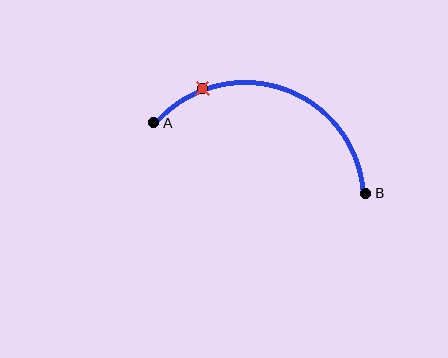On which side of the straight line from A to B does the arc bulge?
The arc bulges above the straight line connecting A and B.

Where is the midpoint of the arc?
The arc midpoint is the point on the curve farthest from the straight line joining A and B. It sits above that line.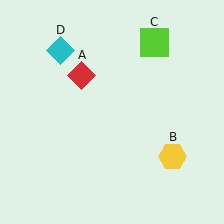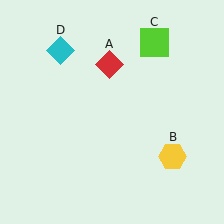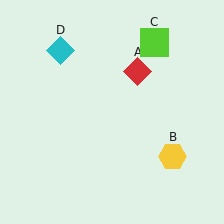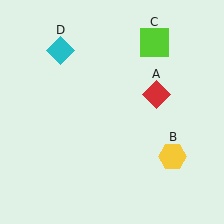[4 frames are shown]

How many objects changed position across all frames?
1 object changed position: red diamond (object A).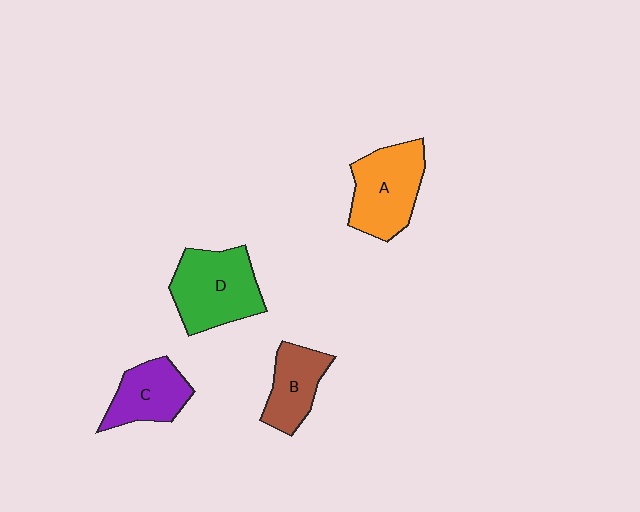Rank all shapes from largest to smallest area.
From largest to smallest: D (green), A (orange), C (purple), B (brown).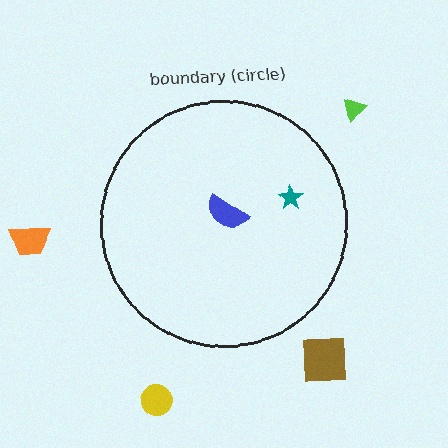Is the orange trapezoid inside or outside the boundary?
Outside.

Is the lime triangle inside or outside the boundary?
Outside.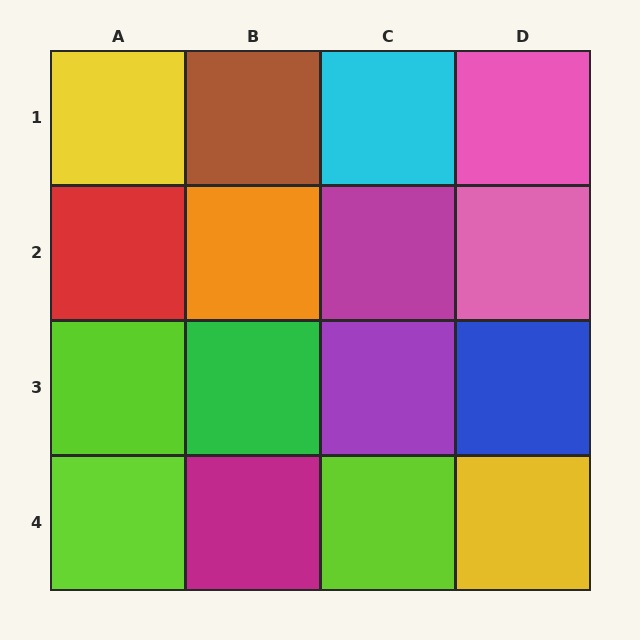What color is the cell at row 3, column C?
Purple.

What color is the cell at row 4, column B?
Magenta.